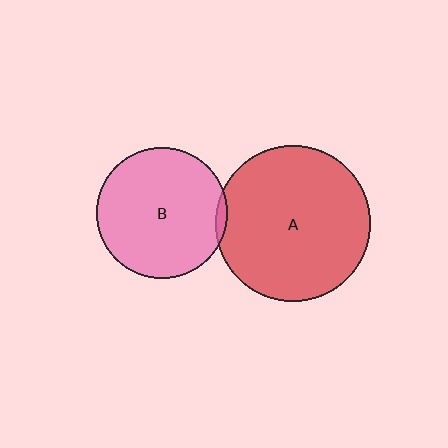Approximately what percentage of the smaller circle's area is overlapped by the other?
Approximately 5%.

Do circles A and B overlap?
Yes.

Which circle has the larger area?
Circle A (red).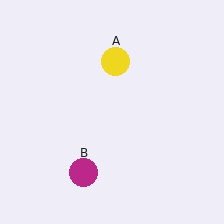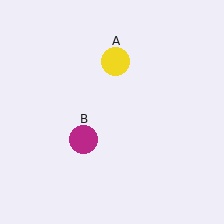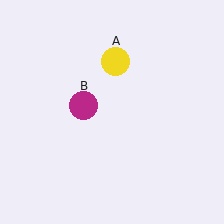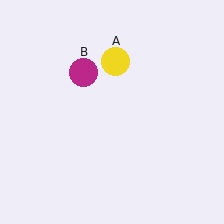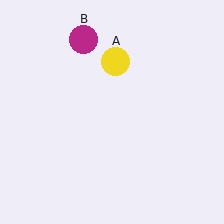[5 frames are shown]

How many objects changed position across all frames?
1 object changed position: magenta circle (object B).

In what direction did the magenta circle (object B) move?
The magenta circle (object B) moved up.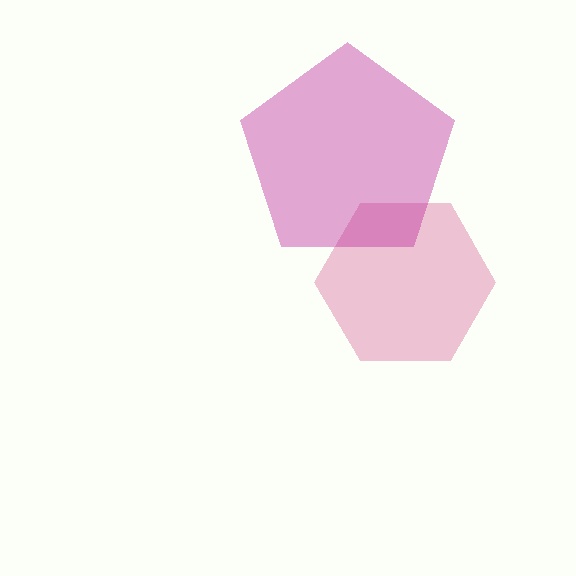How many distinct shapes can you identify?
There are 2 distinct shapes: a pink hexagon, a magenta pentagon.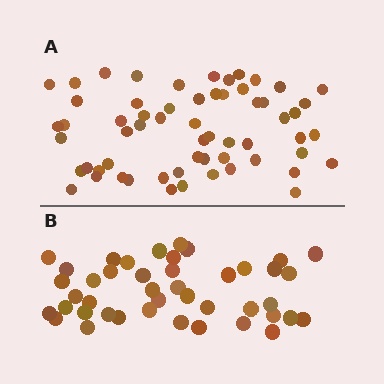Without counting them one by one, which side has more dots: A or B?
Region A (the top region) has more dots.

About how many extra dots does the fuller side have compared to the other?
Region A has approximately 15 more dots than region B.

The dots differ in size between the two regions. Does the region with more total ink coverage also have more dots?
No. Region B has more total ink coverage because its dots are larger, but region A actually contains more individual dots. Total area can be misleading — the number of items is what matters here.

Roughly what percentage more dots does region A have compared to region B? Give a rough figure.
About 40% more.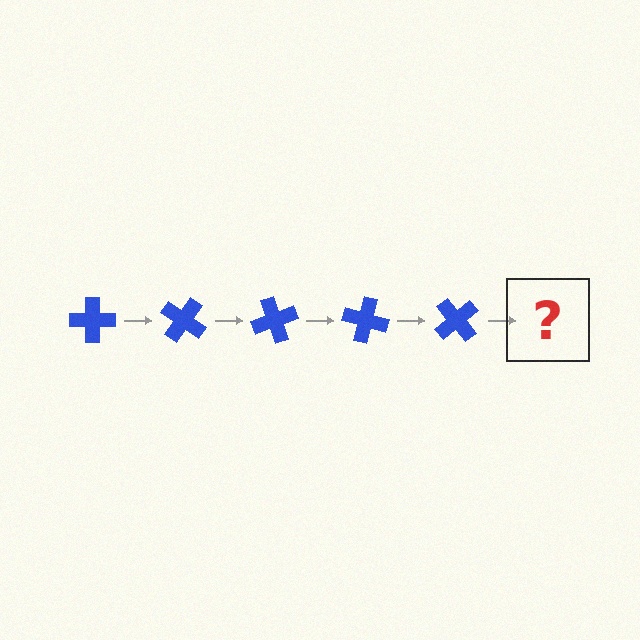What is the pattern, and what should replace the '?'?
The pattern is that the cross rotates 35 degrees each step. The '?' should be a blue cross rotated 175 degrees.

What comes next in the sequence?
The next element should be a blue cross rotated 175 degrees.